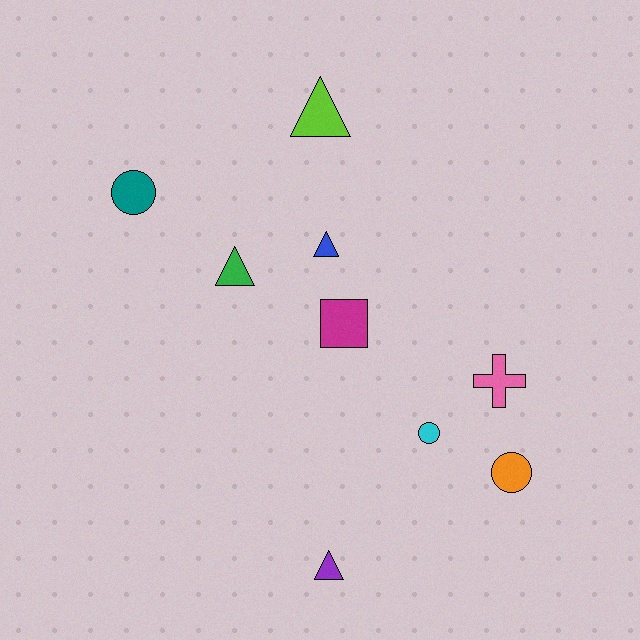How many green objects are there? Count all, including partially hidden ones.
There is 1 green object.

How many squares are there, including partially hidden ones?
There is 1 square.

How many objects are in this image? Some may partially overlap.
There are 9 objects.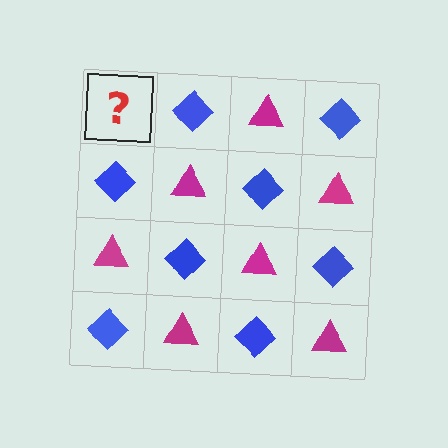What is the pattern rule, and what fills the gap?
The rule is that it alternates magenta triangle and blue diamond in a checkerboard pattern. The gap should be filled with a magenta triangle.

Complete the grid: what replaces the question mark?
The question mark should be replaced with a magenta triangle.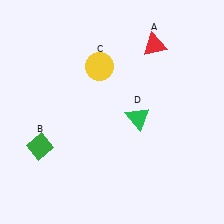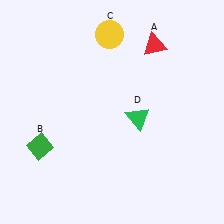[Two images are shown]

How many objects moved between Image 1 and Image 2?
1 object moved between the two images.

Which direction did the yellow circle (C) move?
The yellow circle (C) moved up.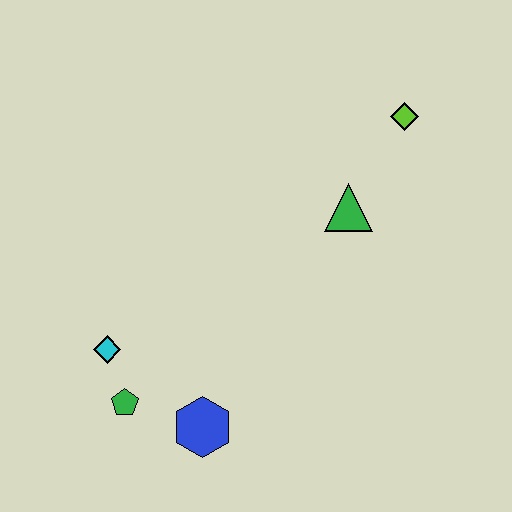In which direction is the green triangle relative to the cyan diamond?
The green triangle is to the right of the cyan diamond.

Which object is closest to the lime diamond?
The green triangle is closest to the lime diamond.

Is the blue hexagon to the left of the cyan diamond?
No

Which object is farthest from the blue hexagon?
The lime diamond is farthest from the blue hexagon.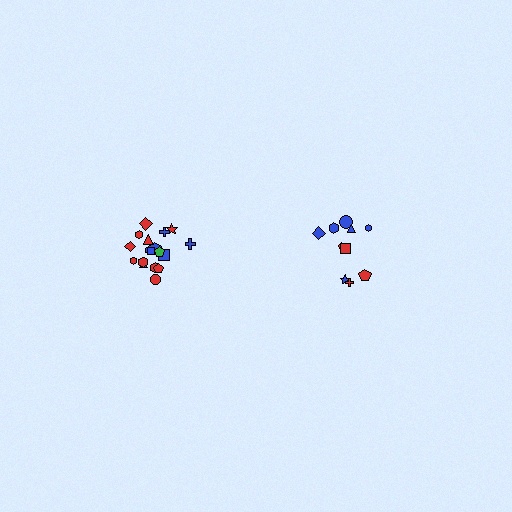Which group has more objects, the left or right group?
The left group.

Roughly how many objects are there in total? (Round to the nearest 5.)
Roughly 30 objects in total.